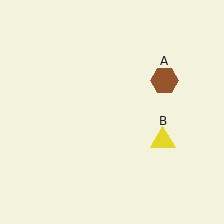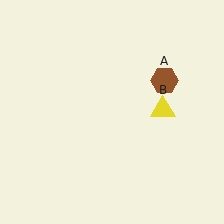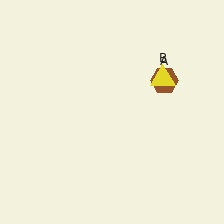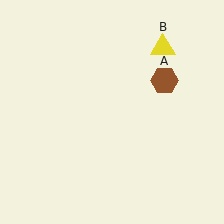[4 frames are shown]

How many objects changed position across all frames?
1 object changed position: yellow triangle (object B).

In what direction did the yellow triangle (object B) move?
The yellow triangle (object B) moved up.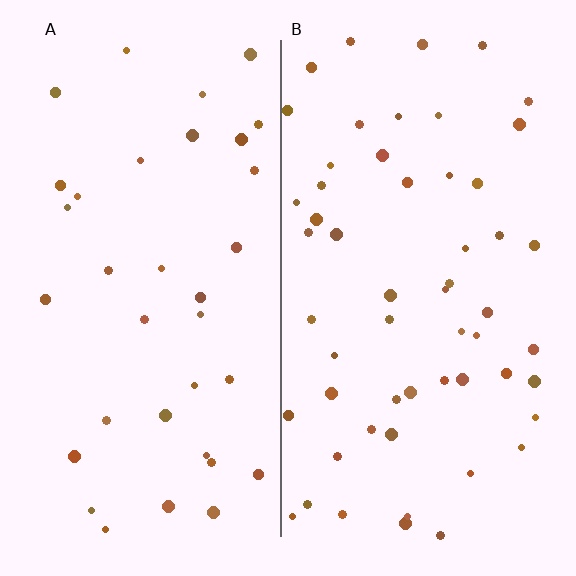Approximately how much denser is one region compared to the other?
Approximately 1.6× — region B over region A.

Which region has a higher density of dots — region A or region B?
B (the right).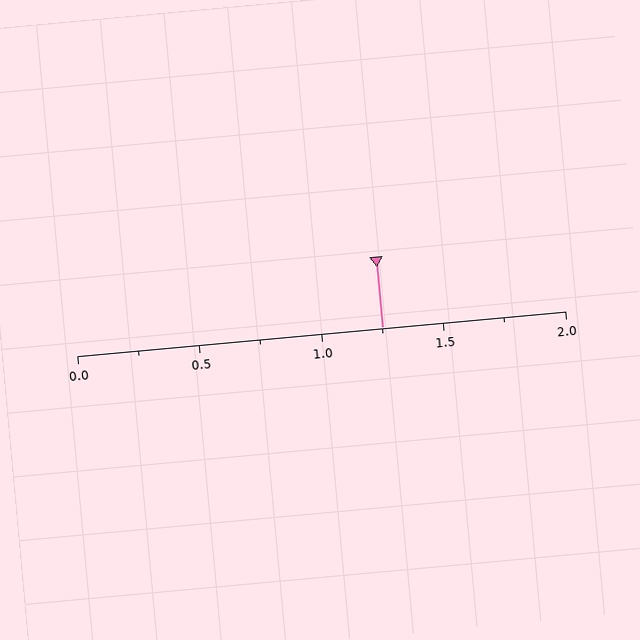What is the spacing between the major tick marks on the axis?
The major ticks are spaced 0.5 apart.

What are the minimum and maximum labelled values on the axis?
The axis runs from 0.0 to 2.0.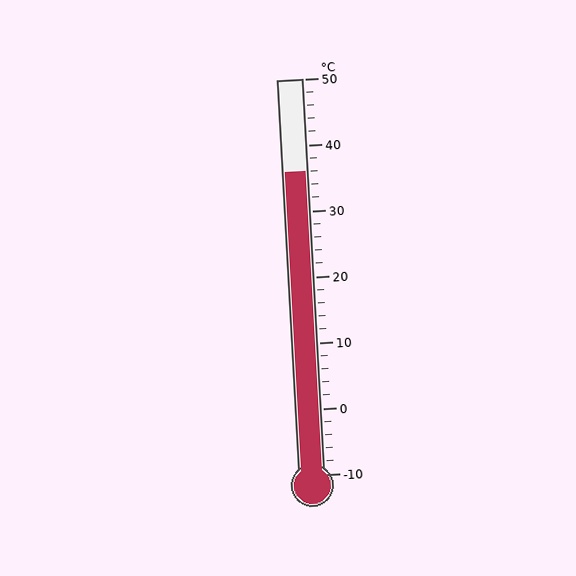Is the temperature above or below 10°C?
The temperature is above 10°C.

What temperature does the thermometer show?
The thermometer shows approximately 36°C.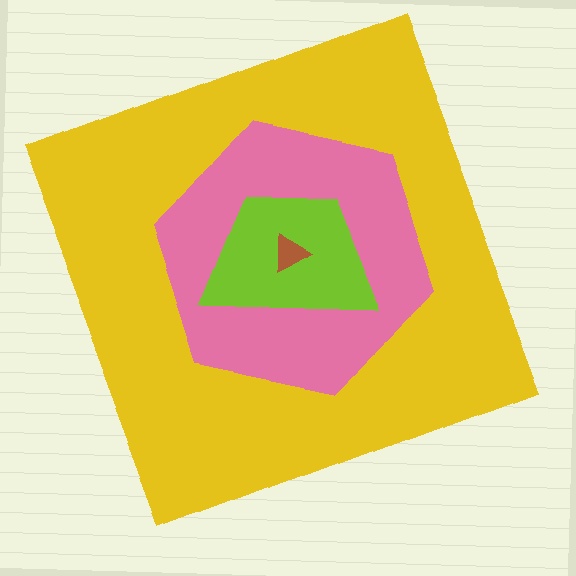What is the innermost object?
The brown triangle.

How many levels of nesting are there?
4.